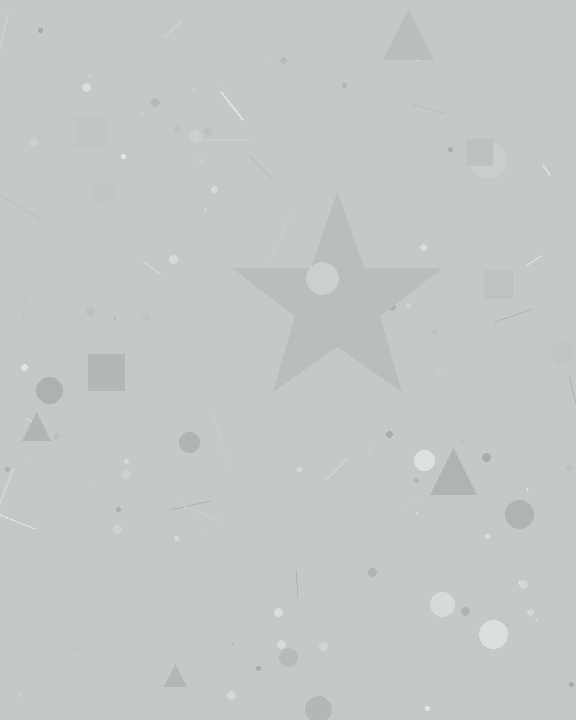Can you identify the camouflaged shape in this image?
The camouflaged shape is a star.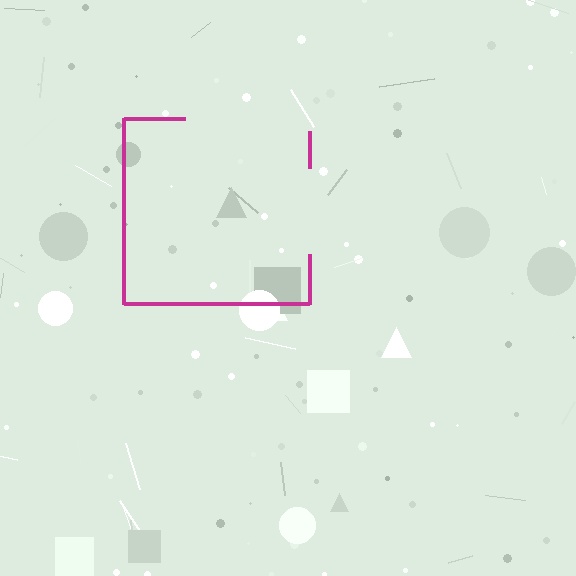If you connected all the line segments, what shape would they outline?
They would outline a square.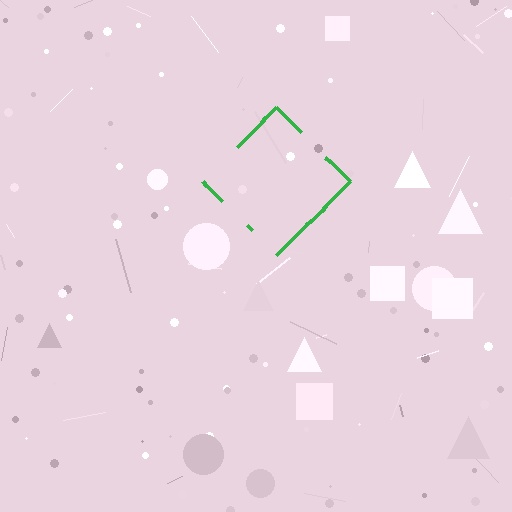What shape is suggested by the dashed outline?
The dashed outline suggests a diamond.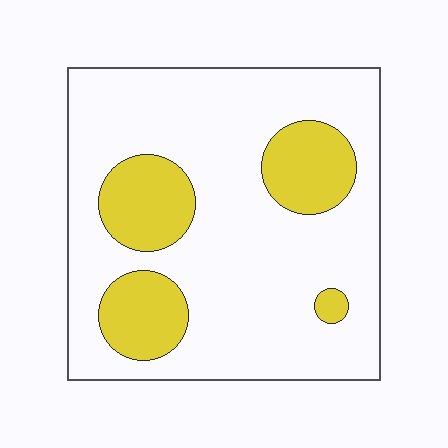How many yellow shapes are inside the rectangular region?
4.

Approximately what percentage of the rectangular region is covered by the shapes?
Approximately 20%.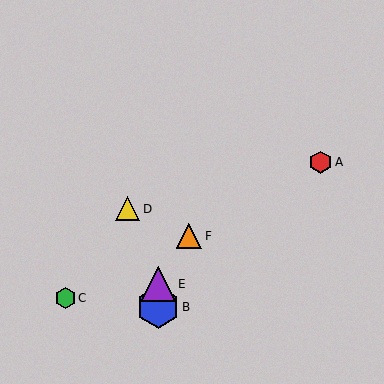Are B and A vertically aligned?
No, B is at x≈158 and A is at x≈321.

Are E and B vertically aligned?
Yes, both are at x≈158.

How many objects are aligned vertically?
2 objects (B, E) are aligned vertically.